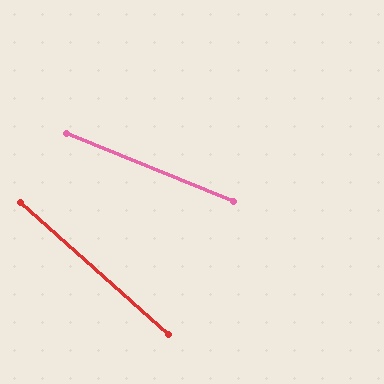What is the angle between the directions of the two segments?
Approximately 20 degrees.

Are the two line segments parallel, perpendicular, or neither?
Neither parallel nor perpendicular — they differ by about 20°.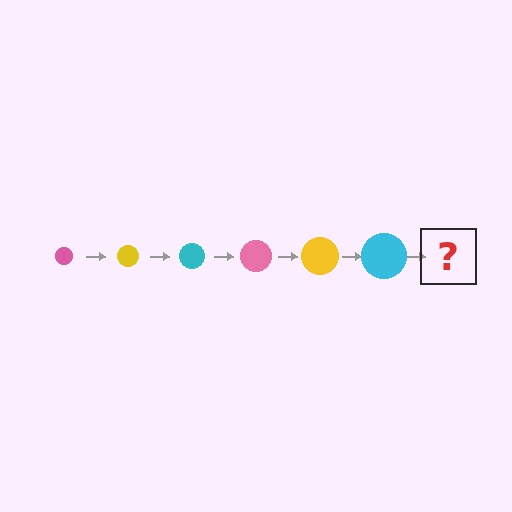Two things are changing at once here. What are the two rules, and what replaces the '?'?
The two rules are that the circle grows larger each step and the color cycles through pink, yellow, and cyan. The '?' should be a pink circle, larger than the previous one.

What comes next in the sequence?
The next element should be a pink circle, larger than the previous one.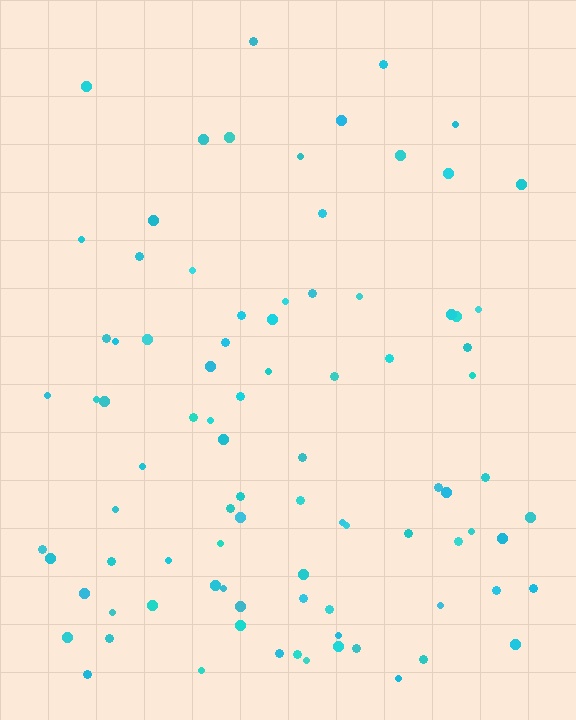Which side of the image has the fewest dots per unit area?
The top.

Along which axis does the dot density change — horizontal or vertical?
Vertical.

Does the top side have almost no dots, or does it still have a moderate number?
Still a moderate number, just noticeably fewer than the bottom.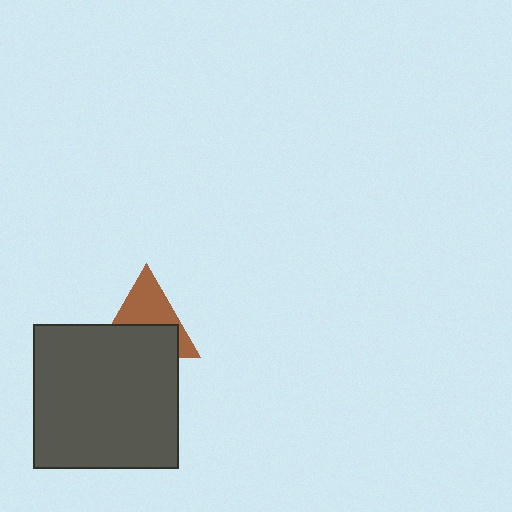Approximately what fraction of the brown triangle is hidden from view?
Roughly 51% of the brown triangle is hidden behind the dark gray square.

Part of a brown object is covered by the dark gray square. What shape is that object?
It is a triangle.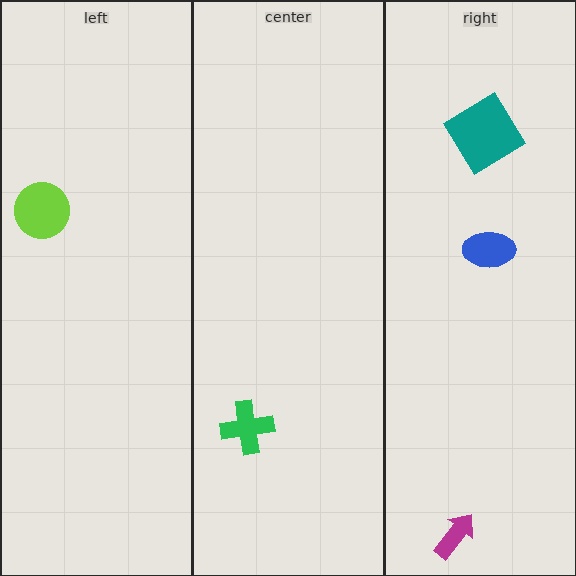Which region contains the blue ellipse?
The right region.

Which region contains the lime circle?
The left region.